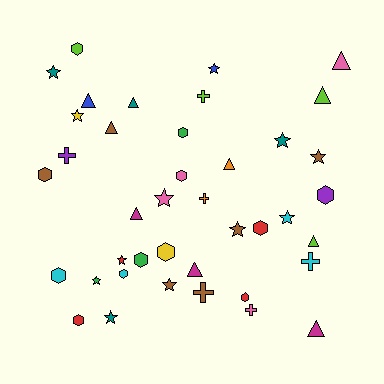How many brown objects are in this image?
There are 6 brown objects.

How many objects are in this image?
There are 40 objects.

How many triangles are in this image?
There are 10 triangles.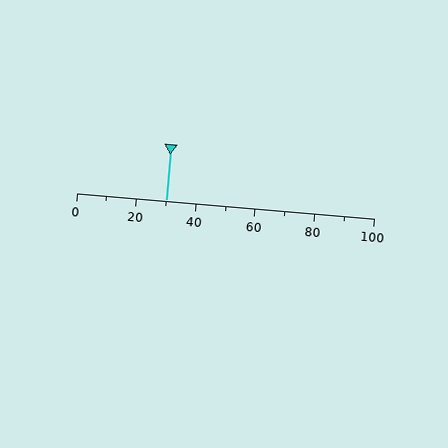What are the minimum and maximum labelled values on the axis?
The axis runs from 0 to 100.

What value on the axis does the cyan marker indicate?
The marker indicates approximately 30.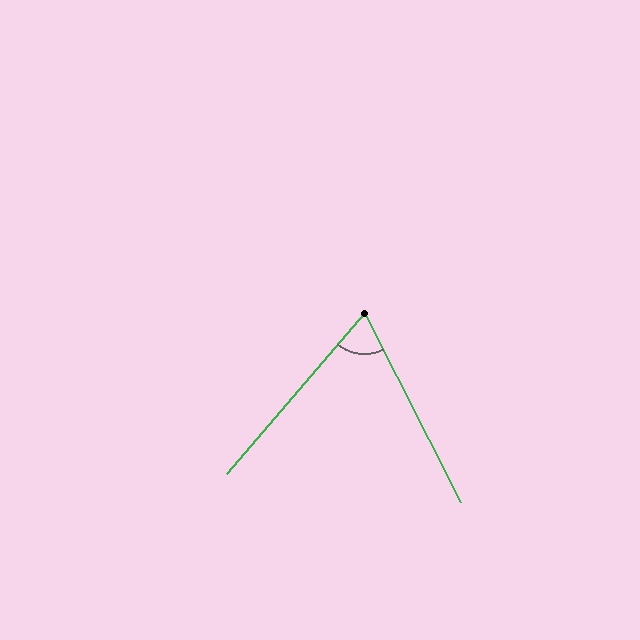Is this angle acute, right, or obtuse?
It is acute.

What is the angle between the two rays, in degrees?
Approximately 67 degrees.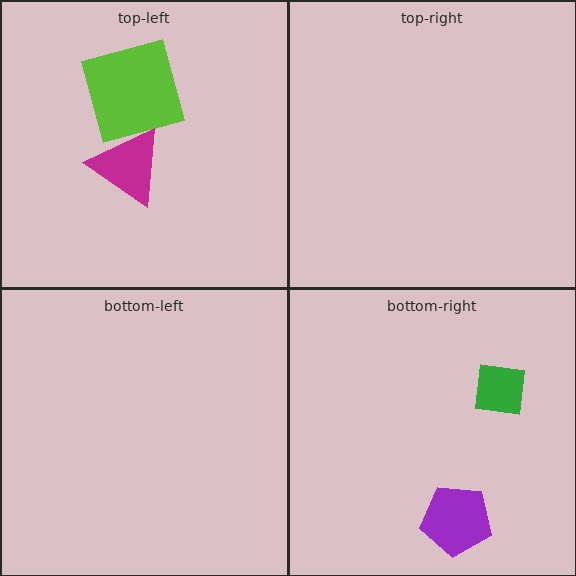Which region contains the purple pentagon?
The bottom-right region.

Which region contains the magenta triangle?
The top-left region.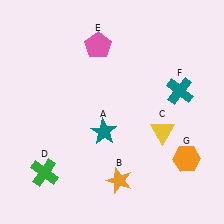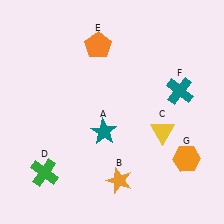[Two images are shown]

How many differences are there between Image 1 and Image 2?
There is 1 difference between the two images.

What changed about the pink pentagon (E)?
In Image 1, E is pink. In Image 2, it changed to orange.